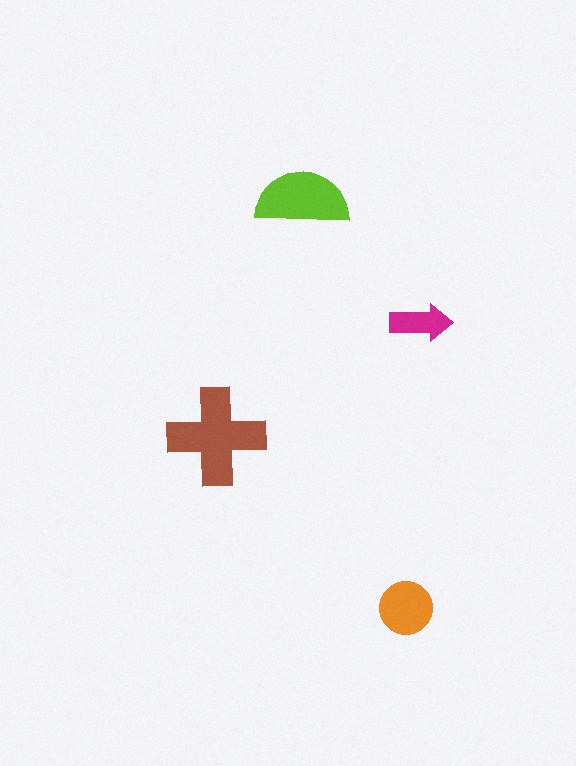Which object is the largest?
The brown cross.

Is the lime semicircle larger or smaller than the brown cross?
Smaller.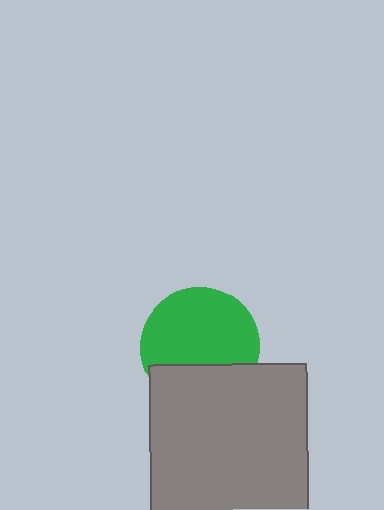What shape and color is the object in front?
The object in front is a gray square.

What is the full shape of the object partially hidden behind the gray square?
The partially hidden object is a green circle.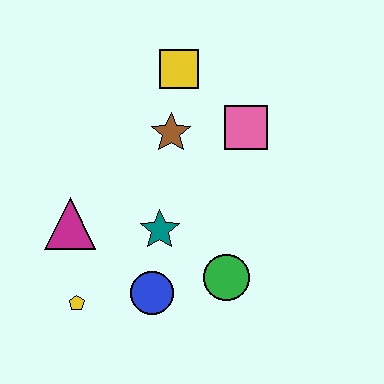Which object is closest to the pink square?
The brown star is closest to the pink square.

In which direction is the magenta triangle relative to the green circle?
The magenta triangle is to the left of the green circle.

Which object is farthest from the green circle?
The yellow square is farthest from the green circle.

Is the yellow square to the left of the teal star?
No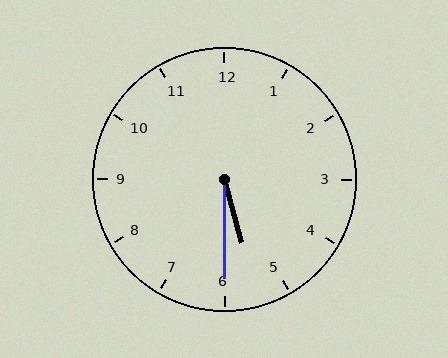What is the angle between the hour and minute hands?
Approximately 15 degrees.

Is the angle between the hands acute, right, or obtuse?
It is acute.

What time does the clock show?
5:30.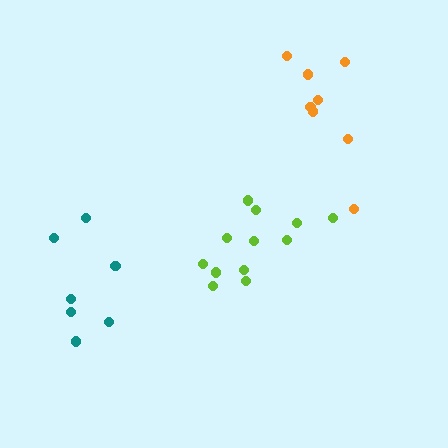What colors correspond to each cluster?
The clusters are colored: teal, lime, orange.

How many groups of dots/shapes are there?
There are 3 groups.